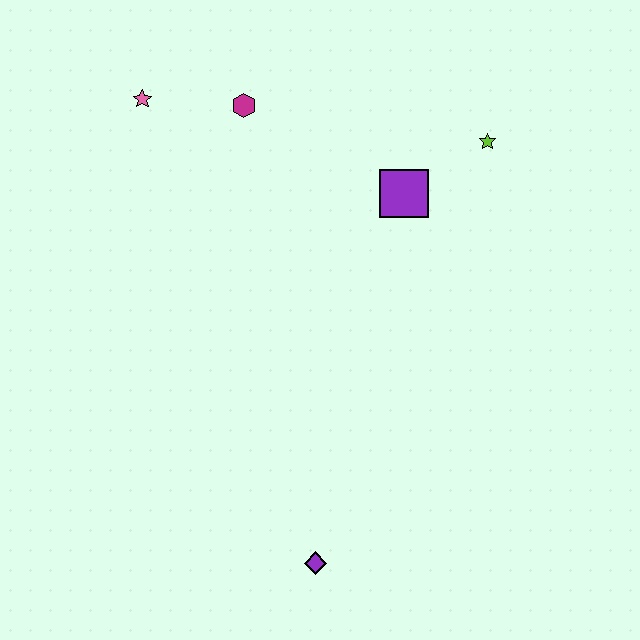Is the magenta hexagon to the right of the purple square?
No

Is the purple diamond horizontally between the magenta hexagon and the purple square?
Yes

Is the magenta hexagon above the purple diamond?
Yes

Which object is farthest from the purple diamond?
The pink star is farthest from the purple diamond.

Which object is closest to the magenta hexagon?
The pink star is closest to the magenta hexagon.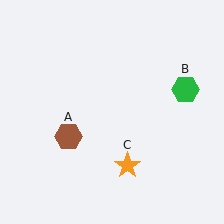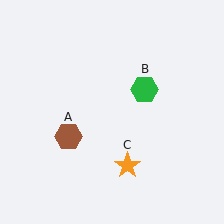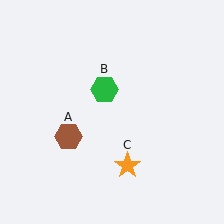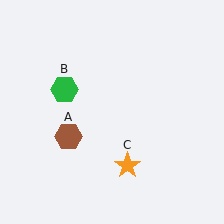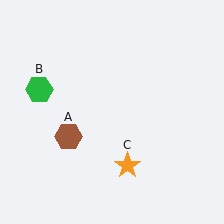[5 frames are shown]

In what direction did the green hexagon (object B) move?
The green hexagon (object B) moved left.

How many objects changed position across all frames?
1 object changed position: green hexagon (object B).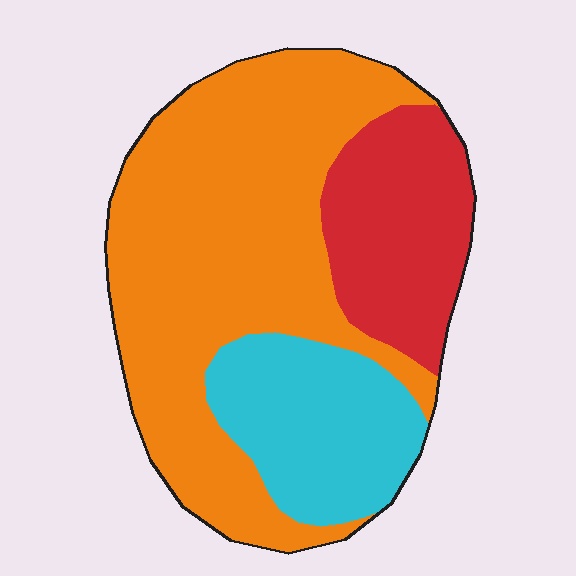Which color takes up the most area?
Orange, at roughly 60%.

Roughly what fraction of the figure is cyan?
Cyan takes up about one fifth (1/5) of the figure.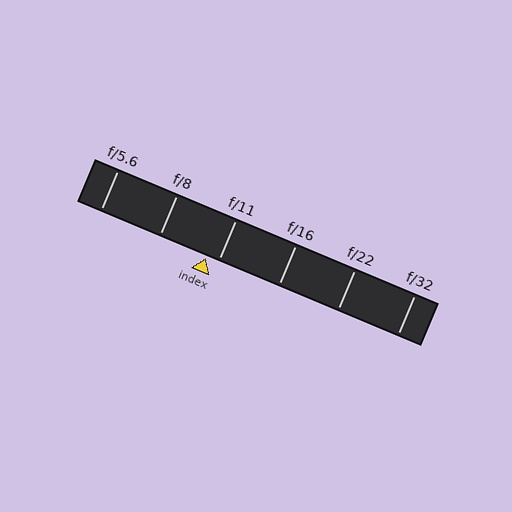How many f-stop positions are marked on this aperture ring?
There are 6 f-stop positions marked.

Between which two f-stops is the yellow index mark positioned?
The index mark is between f/8 and f/11.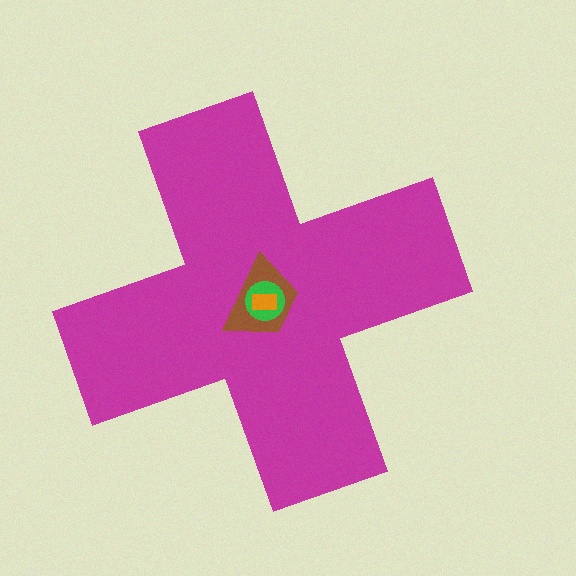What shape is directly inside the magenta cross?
The brown trapezoid.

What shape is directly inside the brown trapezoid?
The green circle.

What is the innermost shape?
The orange rectangle.